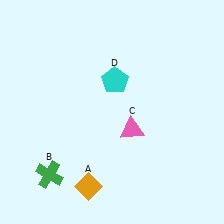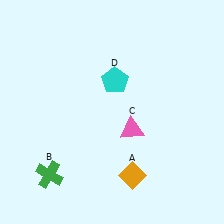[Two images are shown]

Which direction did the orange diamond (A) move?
The orange diamond (A) moved right.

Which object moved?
The orange diamond (A) moved right.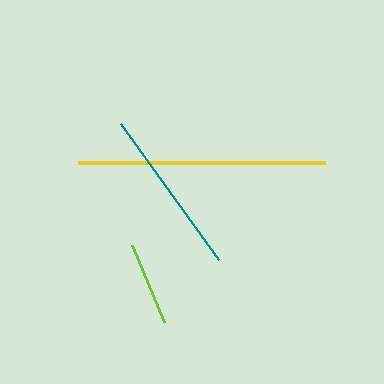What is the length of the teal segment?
The teal segment is approximately 168 pixels long.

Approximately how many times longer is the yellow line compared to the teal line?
The yellow line is approximately 1.5 times the length of the teal line.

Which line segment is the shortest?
The lime line is the shortest at approximately 84 pixels.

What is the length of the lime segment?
The lime segment is approximately 84 pixels long.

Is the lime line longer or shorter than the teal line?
The teal line is longer than the lime line.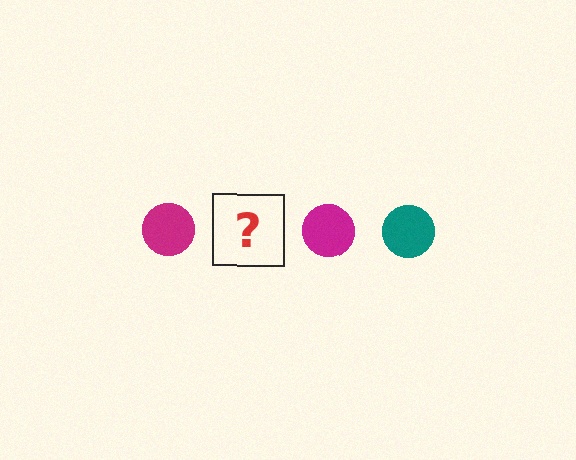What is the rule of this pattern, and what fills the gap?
The rule is that the pattern cycles through magenta, teal circles. The gap should be filled with a teal circle.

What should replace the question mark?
The question mark should be replaced with a teal circle.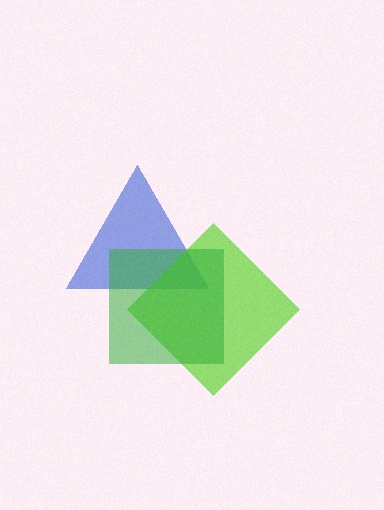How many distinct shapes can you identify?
There are 3 distinct shapes: a blue triangle, a lime diamond, a green square.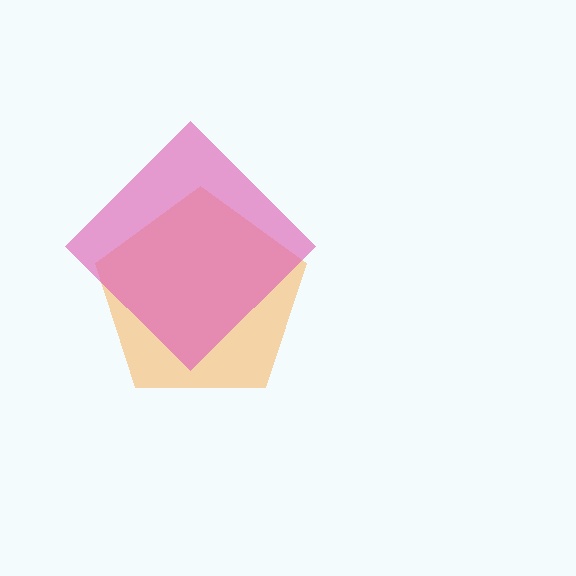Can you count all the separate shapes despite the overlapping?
Yes, there are 2 separate shapes.